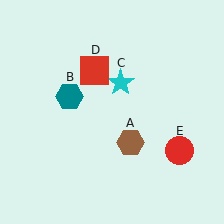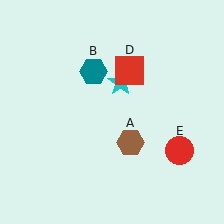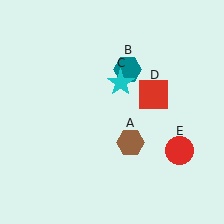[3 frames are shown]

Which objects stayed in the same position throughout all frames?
Brown hexagon (object A) and cyan star (object C) and red circle (object E) remained stationary.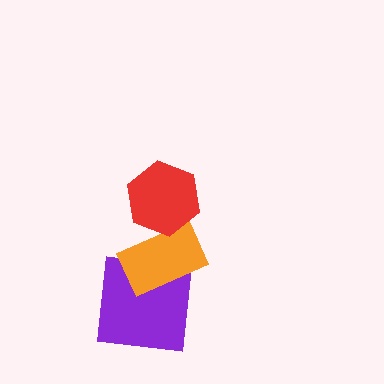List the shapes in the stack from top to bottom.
From top to bottom: the red hexagon, the orange rectangle, the purple square.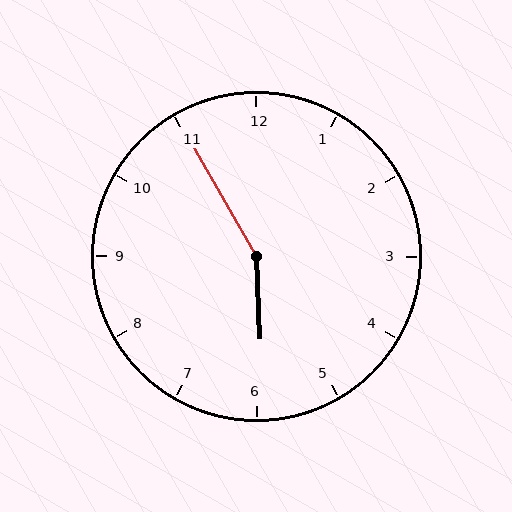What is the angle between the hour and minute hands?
Approximately 152 degrees.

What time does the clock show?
5:55.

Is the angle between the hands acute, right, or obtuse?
It is obtuse.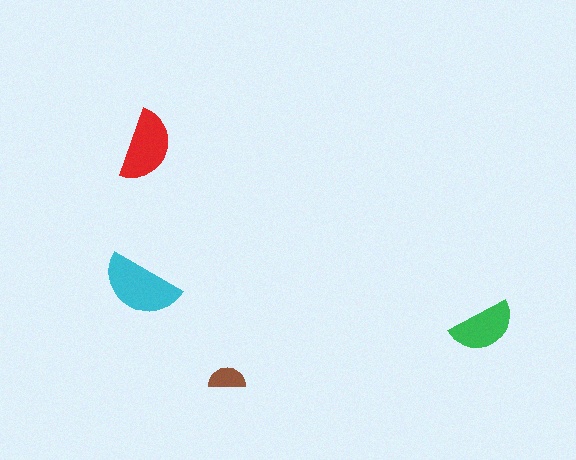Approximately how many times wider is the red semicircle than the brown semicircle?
About 2 times wider.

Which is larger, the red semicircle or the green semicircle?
The red one.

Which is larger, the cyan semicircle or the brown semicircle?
The cyan one.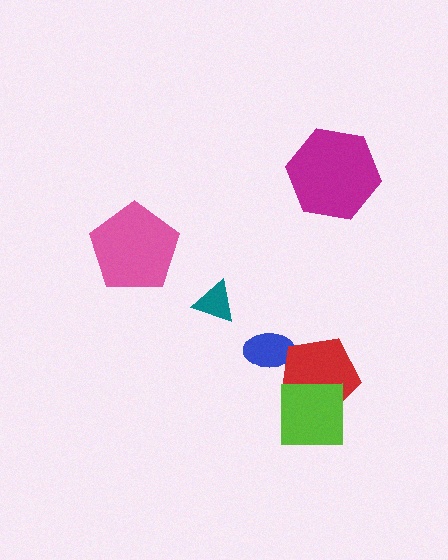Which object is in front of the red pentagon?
The lime square is in front of the red pentagon.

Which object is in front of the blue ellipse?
The red pentagon is in front of the blue ellipse.